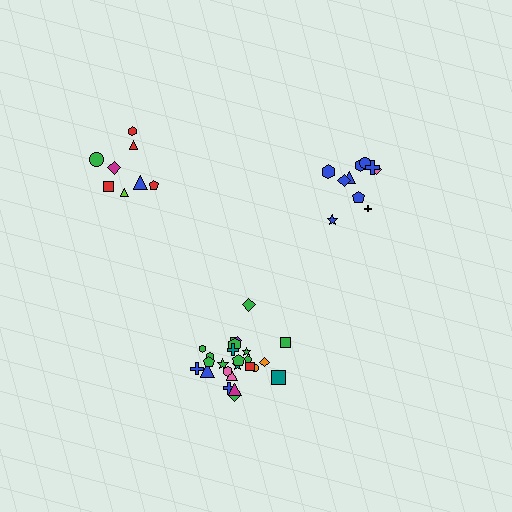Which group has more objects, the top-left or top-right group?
The top-right group.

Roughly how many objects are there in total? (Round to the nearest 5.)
Roughly 45 objects in total.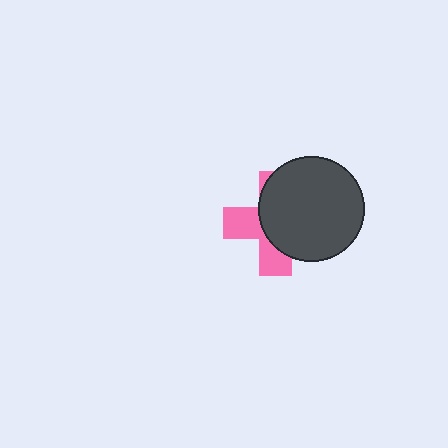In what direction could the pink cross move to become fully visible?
The pink cross could move left. That would shift it out from behind the dark gray circle entirely.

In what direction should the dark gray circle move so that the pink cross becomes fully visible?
The dark gray circle should move right. That is the shortest direction to clear the overlap and leave the pink cross fully visible.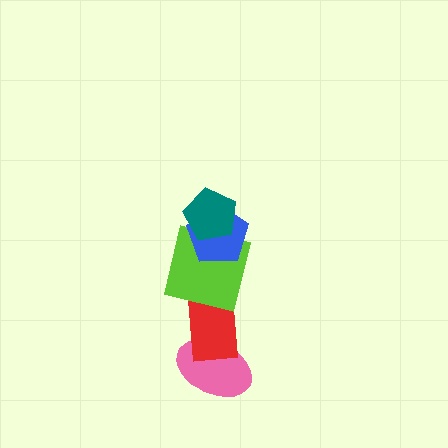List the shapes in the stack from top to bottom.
From top to bottom: the teal pentagon, the blue pentagon, the lime square, the red rectangle, the pink ellipse.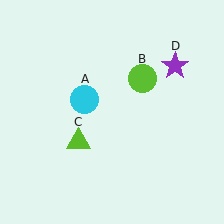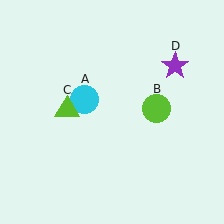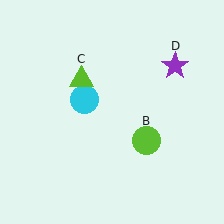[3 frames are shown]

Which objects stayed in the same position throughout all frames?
Cyan circle (object A) and purple star (object D) remained stationary.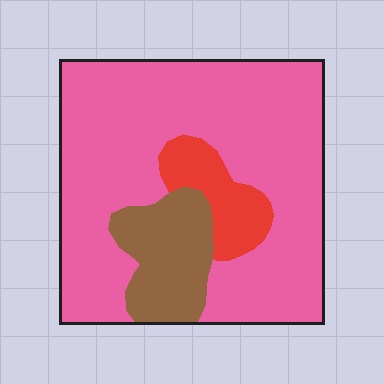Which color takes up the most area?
Pink, at roughly 75%.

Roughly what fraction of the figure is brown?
Brown covers 15% of the figure.